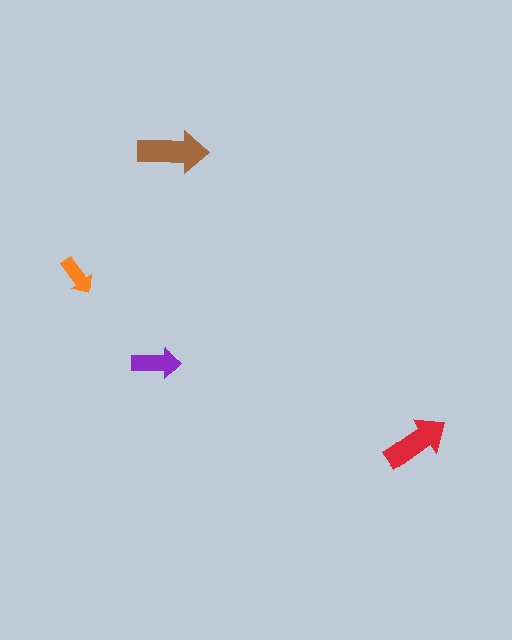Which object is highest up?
The brown arrow is topmost.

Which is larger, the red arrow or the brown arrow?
The brown one.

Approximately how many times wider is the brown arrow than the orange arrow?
About 2 times wider.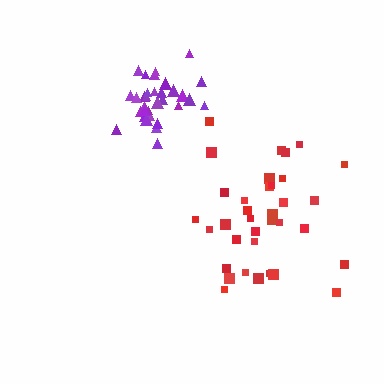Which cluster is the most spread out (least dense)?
Red.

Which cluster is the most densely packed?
Purple.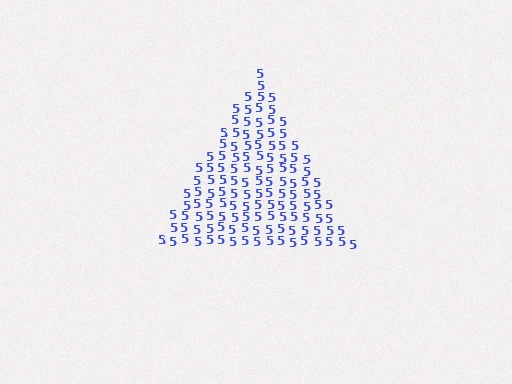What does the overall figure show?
The overall figure shows a triangle.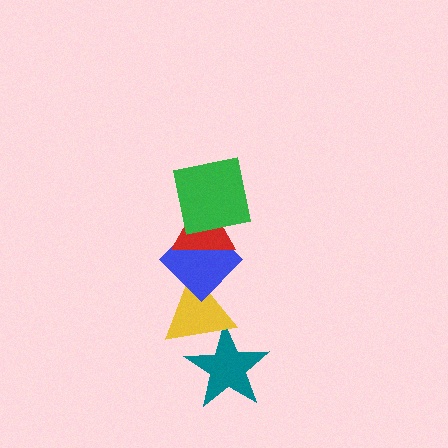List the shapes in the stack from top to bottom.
From top to bottom: the green square, the red triangle, the blue diamond, the yellow triangle, the teal star.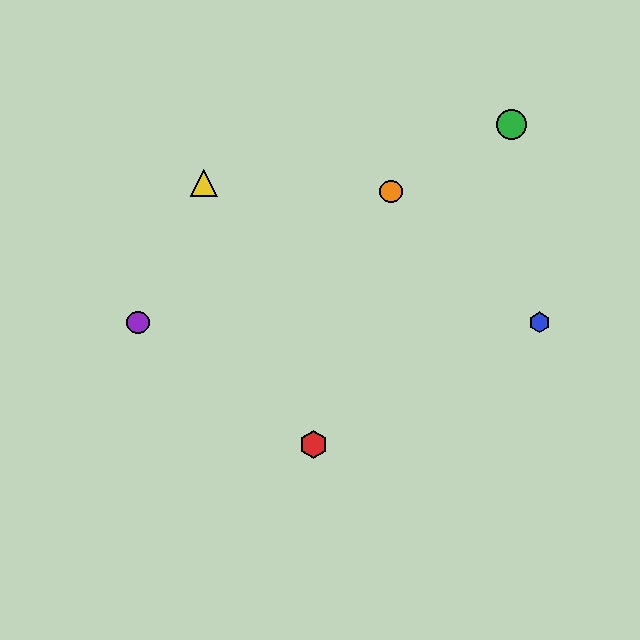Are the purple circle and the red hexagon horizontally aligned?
No, the purple circle is at y≈322 and the red hexagon is at y≈444.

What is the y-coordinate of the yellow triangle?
The yellow triangle is at y≈183.